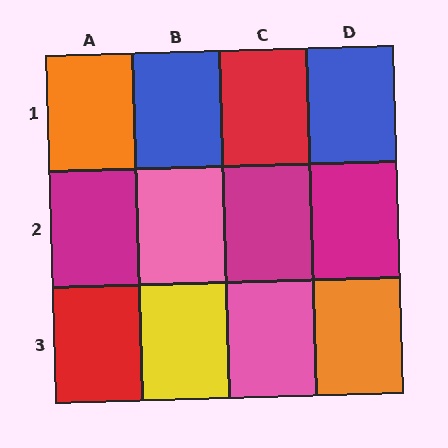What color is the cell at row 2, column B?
Pink.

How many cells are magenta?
3 cells are magenta.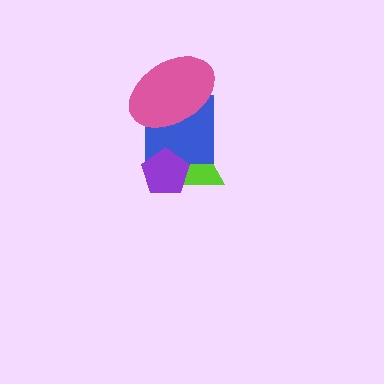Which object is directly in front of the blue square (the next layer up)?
The pink ellipse is directly in front of the blue square.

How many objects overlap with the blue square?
3 objects overlap with the blue square.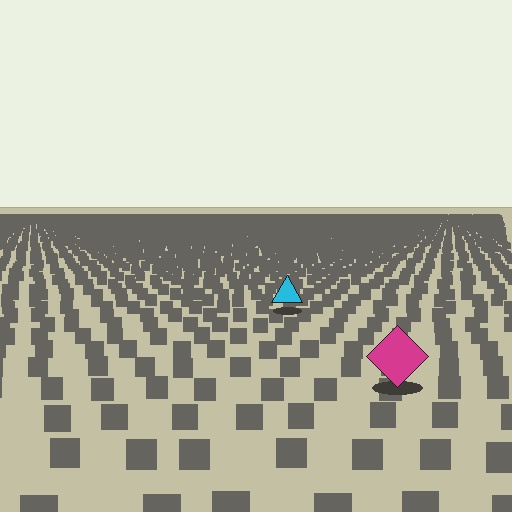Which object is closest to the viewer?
The magenta diamond is closest. The texture marks near it are larger and more spread out.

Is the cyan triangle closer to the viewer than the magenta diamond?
No. The magenta diamond is closer — you can tell from the texture gradient: the ground texture is coarser near it.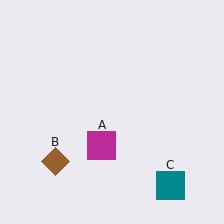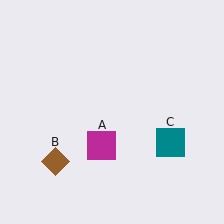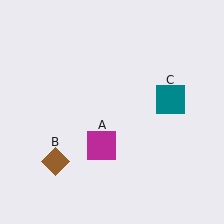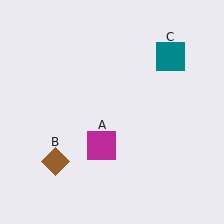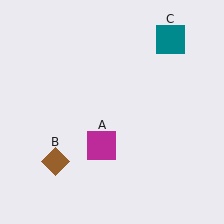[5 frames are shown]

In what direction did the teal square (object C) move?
The teal square (object C) moved up.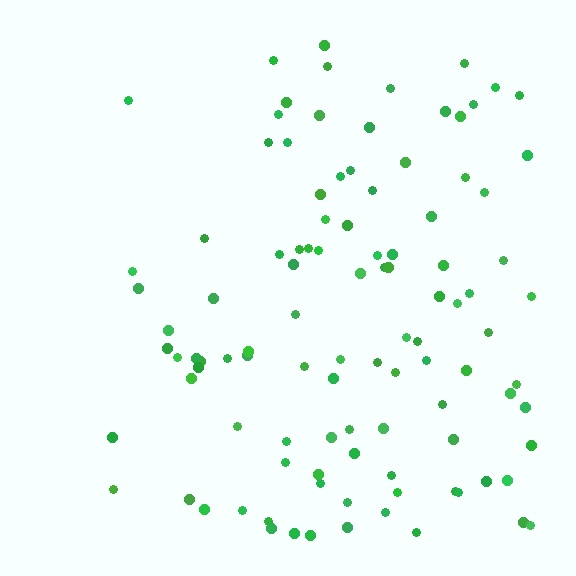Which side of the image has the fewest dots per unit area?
The left.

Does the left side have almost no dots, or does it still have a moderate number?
Still a moderate number, just noticeably fewer than the right.